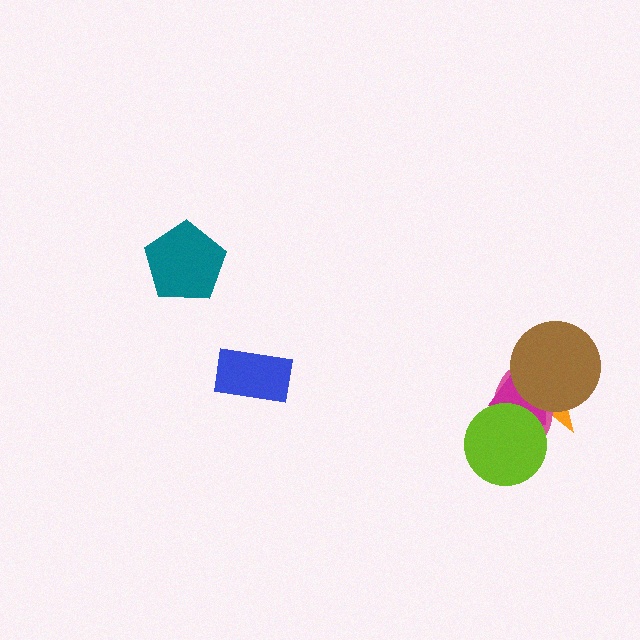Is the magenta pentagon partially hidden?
Yes, it is partially covered by another shape.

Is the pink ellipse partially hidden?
Yes, it is partially covered by another shape.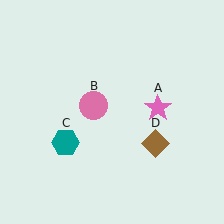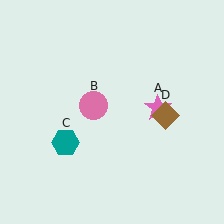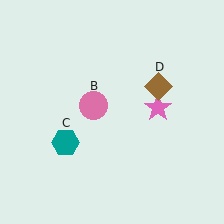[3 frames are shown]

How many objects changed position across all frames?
1 object changed position: brown diamond (object D).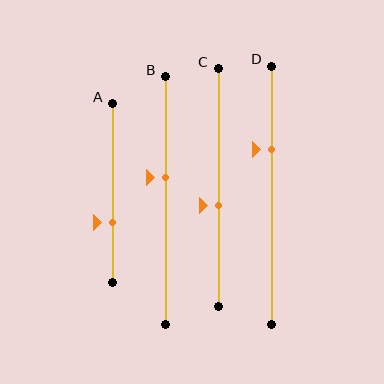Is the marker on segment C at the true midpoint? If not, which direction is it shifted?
No, the marker on segment C is shifted downward by about 7% of the segment length.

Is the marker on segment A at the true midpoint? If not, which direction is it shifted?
No, the marker on segment A is shifted downward by about 17% of the segment length.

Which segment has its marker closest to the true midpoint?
Segment C has its marker closest to the true midpoint.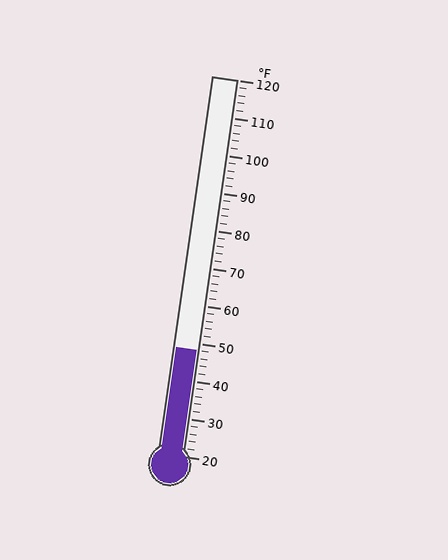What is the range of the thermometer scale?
The thermometer scale ranges from 20°F to 120°F.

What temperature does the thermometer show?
The thermometer shows approximately 48°F.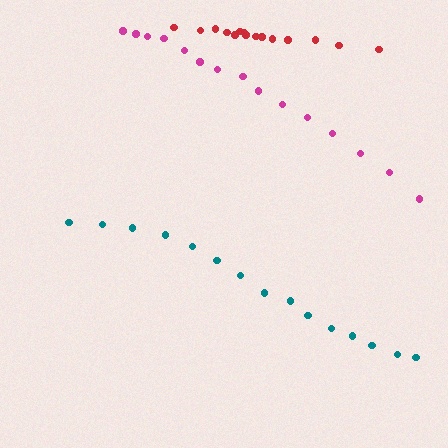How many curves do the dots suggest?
There are 3 distinct paths.